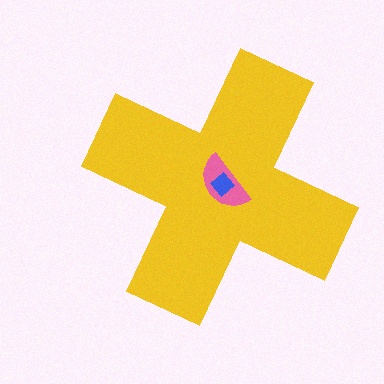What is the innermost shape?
The blue diamond.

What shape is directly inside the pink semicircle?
The blue diamond.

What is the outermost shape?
The yellow cross.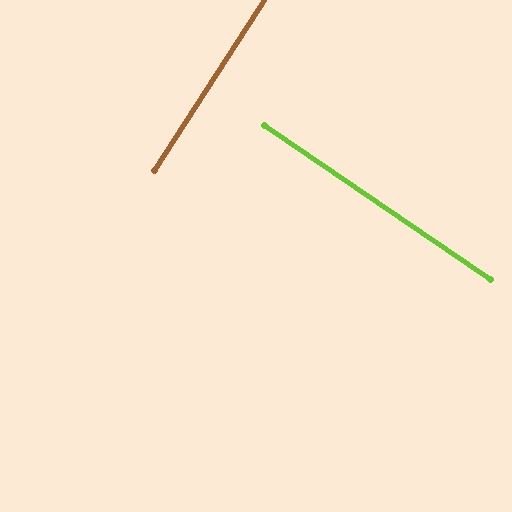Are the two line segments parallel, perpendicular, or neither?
Perpendicular — they meet at approximately 88°.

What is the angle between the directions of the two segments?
Approximately 88 degrees.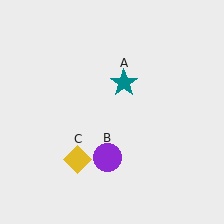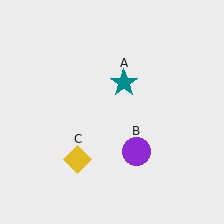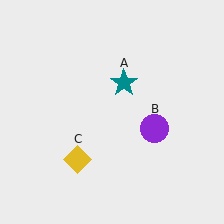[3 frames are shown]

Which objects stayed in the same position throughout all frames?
Teal star (object A) and yellow diamond (object C) remained stationary.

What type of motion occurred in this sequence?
The purple circle (object B) rotated counterclockwise around the center of the scene.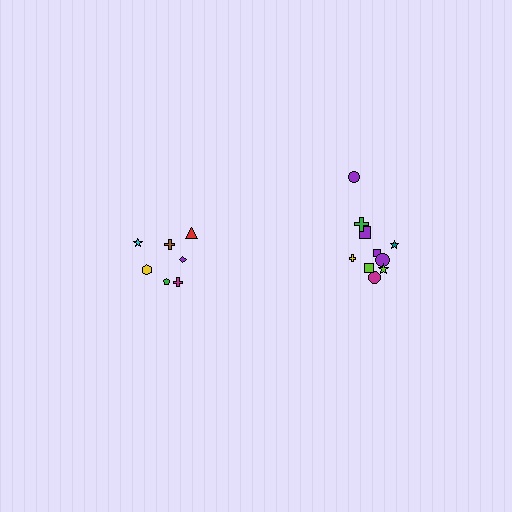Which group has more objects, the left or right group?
The right group.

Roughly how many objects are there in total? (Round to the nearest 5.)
Roughly 15 objects in total.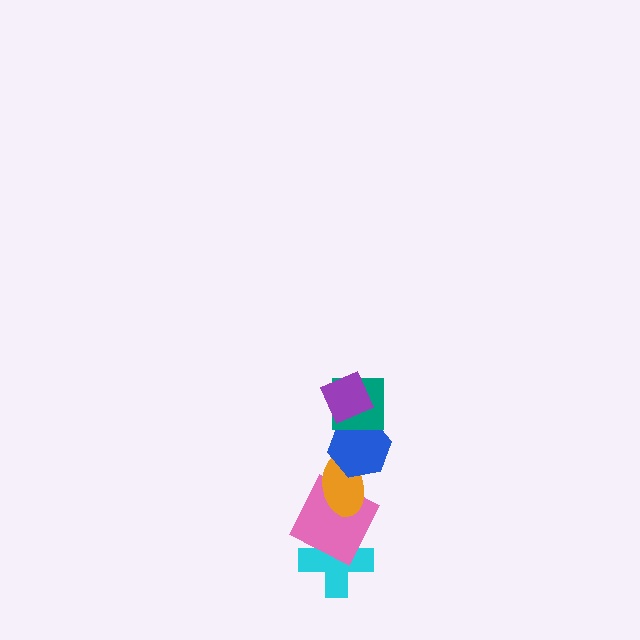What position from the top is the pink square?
The pink square is 5th from the top.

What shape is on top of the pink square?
The orange ellipse is on top of the pink square.